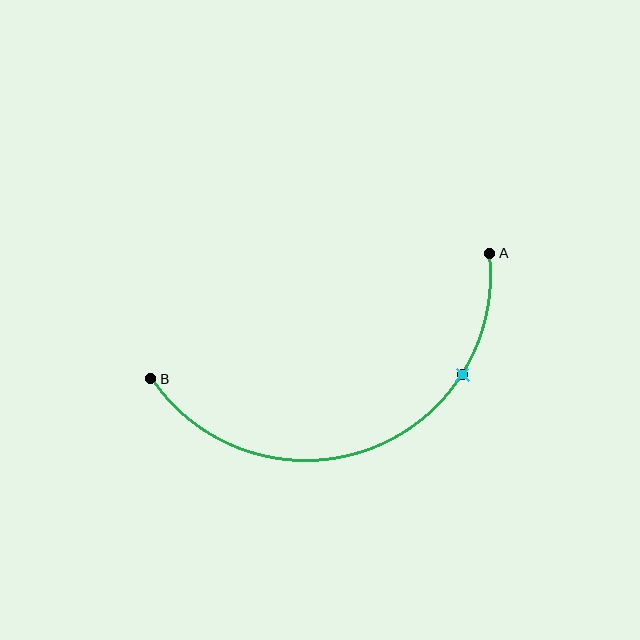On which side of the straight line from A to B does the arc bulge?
The arc bulges below the straight line connecting A and B.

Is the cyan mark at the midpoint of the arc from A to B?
No. The cyan mark lies on the arc but is closer to endpoint A. The arc midpoint would be at the point on the curve equidistant along the arc from both A and B.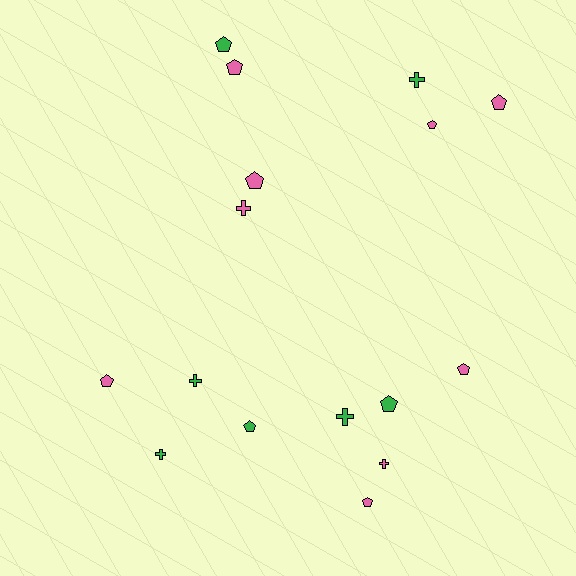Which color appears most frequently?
Pink, with 9 objects.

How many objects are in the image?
There are 16 objects.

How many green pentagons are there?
There are 3 green pentagons.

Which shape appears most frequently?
Pentagon, with 10 objects.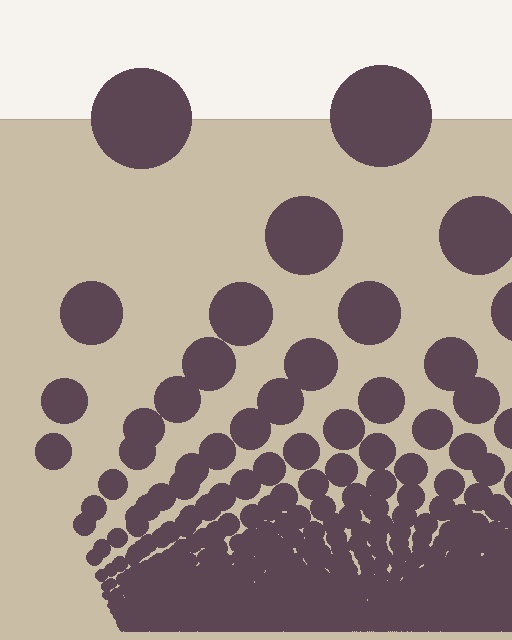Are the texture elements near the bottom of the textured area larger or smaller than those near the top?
Smaller. The gradient is inverted — elements near the bottom are smaller and denser.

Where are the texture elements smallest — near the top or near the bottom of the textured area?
Near the bottom.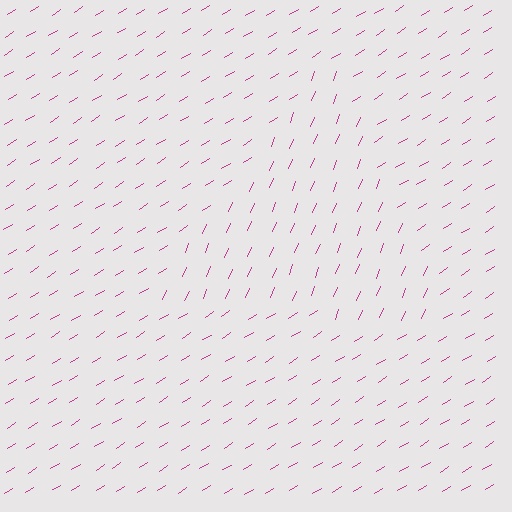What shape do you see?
I see a triangle.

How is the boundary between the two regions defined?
The boundary is defined purely by a change in line orientation (approximately 35 degrees difference). All lines are the same color and thickness.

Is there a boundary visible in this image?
Yes, there is a texture boundary formed by a change in line orientation.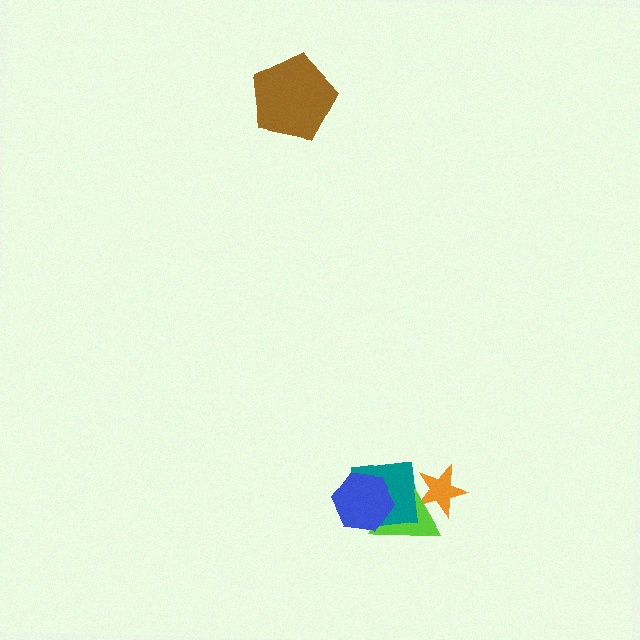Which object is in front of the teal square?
The blue hexagon is in front of the teal square.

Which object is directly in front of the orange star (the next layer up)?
The lime triangle is directly in front of the orange star.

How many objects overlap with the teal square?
3 objects overlap with the teal square.